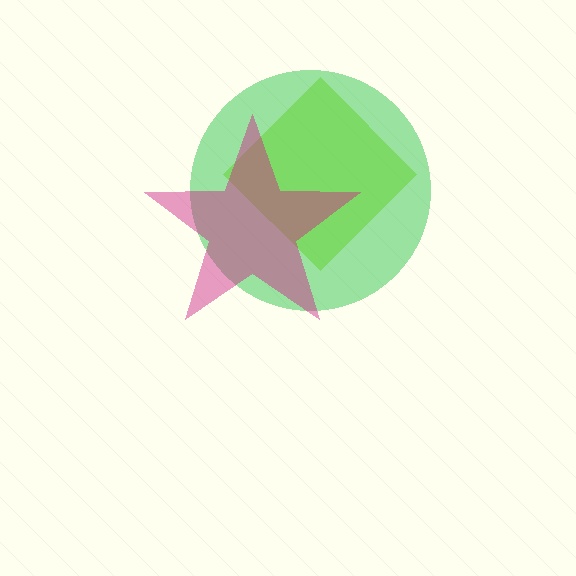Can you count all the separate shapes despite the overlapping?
Yes, there are 3 separate shapes.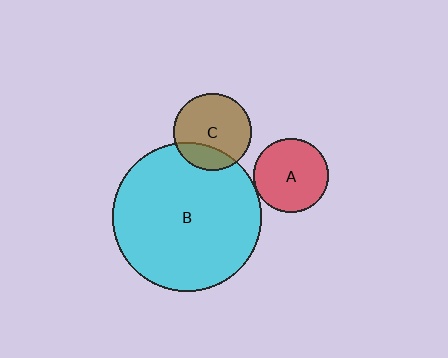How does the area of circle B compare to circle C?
Approximately 3.7 times.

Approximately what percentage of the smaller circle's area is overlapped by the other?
Approximately 25%.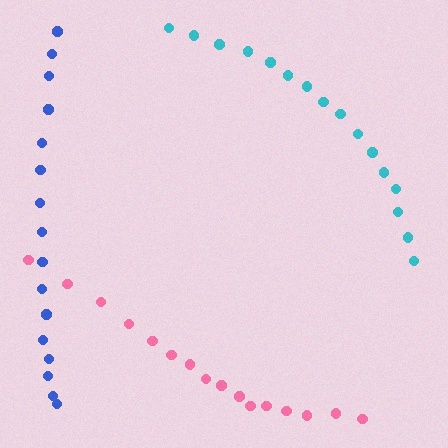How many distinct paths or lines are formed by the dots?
There are 3 distinct paths.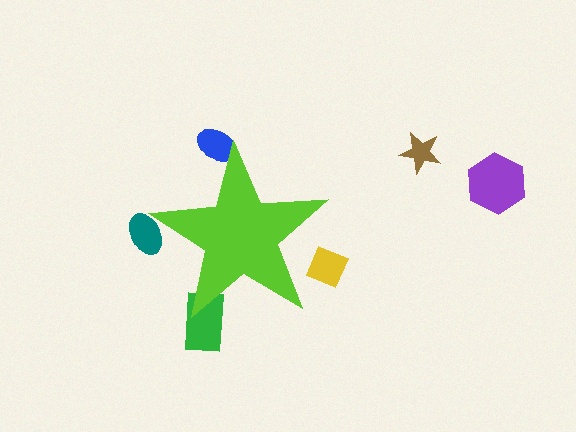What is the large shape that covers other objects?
A lime star.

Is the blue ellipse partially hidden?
Yes, the blue ellipse is partially hidden behind the lime star.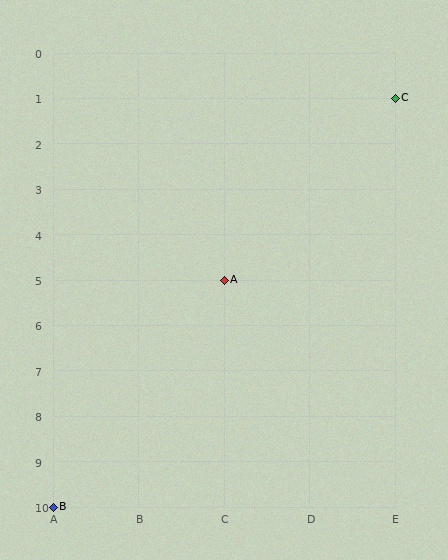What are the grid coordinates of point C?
Point C is at grid coordinates (E, 1).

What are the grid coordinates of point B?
Point B is at grid coordinates (A, 10).